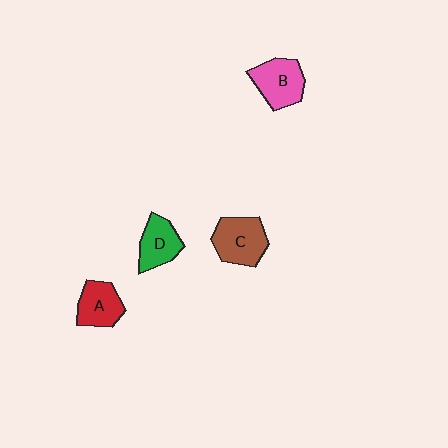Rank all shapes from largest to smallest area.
From largest to smallest: C (brown), B (pink), A (red), D (green).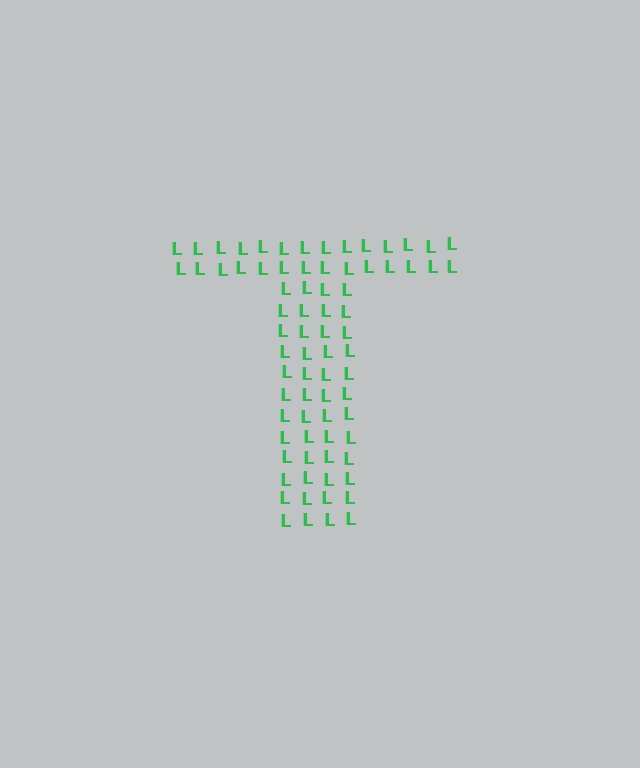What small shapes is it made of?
It is made of small letter L's.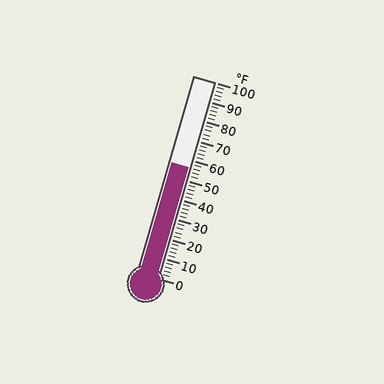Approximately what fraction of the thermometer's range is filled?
The thermometer is filled to approximately 55% of its range.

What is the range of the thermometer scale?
The thermometer scale ranges from 0°F to 100°F.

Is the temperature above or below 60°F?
The temperature is below 60°F.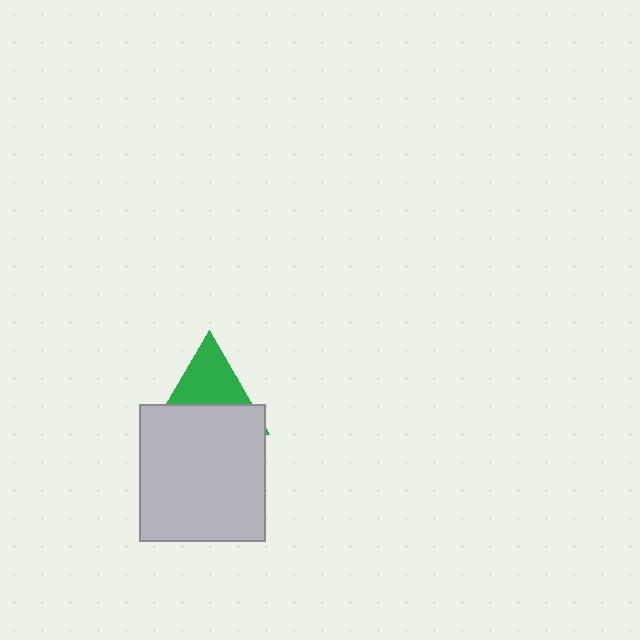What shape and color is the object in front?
The object in front is a light gray rectangle.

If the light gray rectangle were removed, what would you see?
You would see the complete green triangle.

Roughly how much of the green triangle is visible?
About half of it is visible (roughly 49%).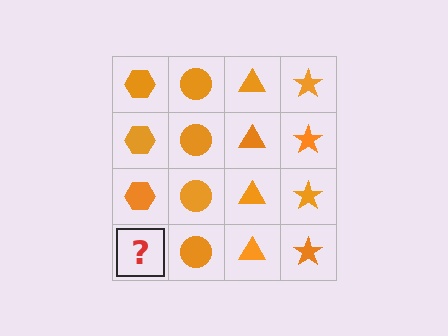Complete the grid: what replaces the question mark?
The question mark should be replaced with an orange hexagon.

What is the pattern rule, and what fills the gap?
The rule is that each column has a consistent shape. The gap should be filled with an orange hexagon.